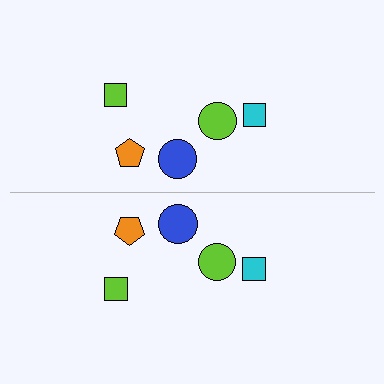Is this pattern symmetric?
Yes, this pattern has bilateral (reflection) symmetry.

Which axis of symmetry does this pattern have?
The pattern has a horizontal axis of symmetry running through the center of the image.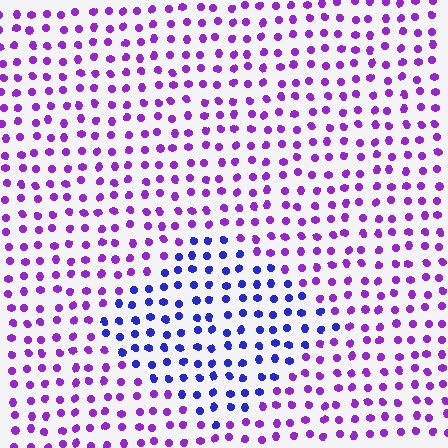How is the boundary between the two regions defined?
The boundary is defined purely by a slight shift in hue (about 43 degrees). Spacing, size, and orientation are identical on both sides.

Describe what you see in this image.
The image is filled with small purple elements in a uniform arrangement. A diamond-shaped region is visible where the elements are tinted to a slightly different hue, forming a subtle color boundary.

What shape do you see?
I see a diamond.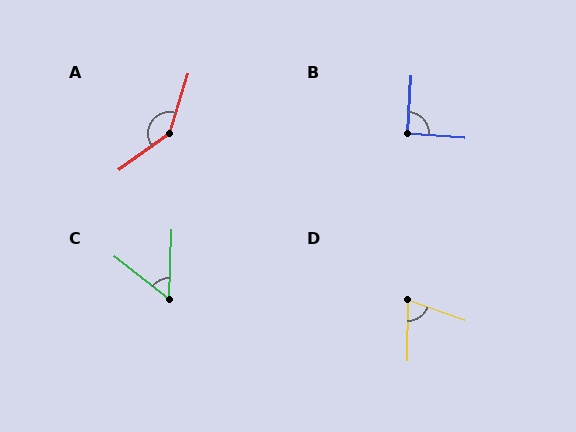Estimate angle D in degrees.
Approximately 71 degrees.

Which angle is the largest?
A, at approximately 144 degrees.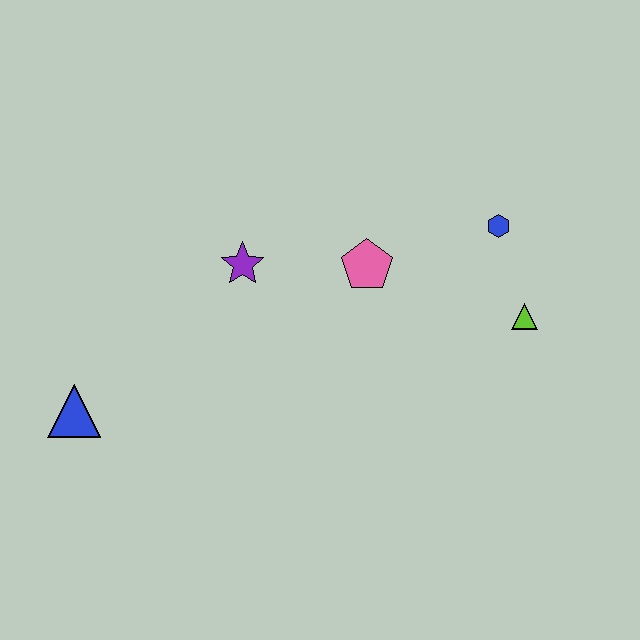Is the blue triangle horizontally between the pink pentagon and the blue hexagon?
No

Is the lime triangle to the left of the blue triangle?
No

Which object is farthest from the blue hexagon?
The blue triangle is farthest from the blue hexagon.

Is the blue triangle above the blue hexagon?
No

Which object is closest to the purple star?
The pink pentagon is closest to the purple star.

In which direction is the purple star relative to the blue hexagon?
The purple star is to the left of the blue hexagon.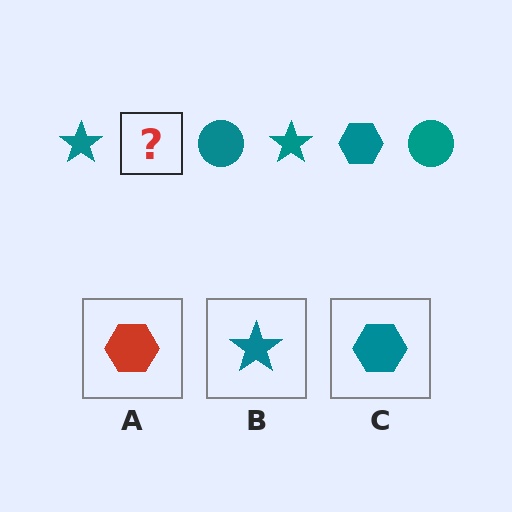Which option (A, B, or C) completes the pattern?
C.